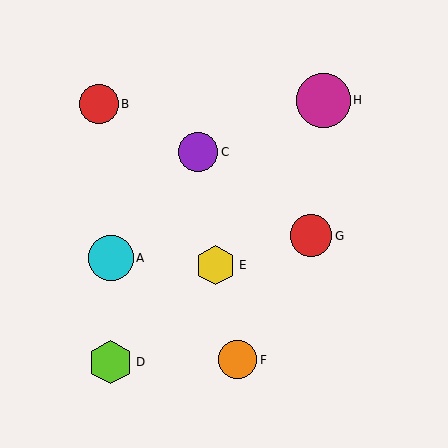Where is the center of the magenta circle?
The center of the magenta circle is at (323, 100).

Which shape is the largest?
The magenta circle (labeled H) is the largest.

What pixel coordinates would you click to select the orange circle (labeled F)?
Click at (238, 360) to select the orange circle F.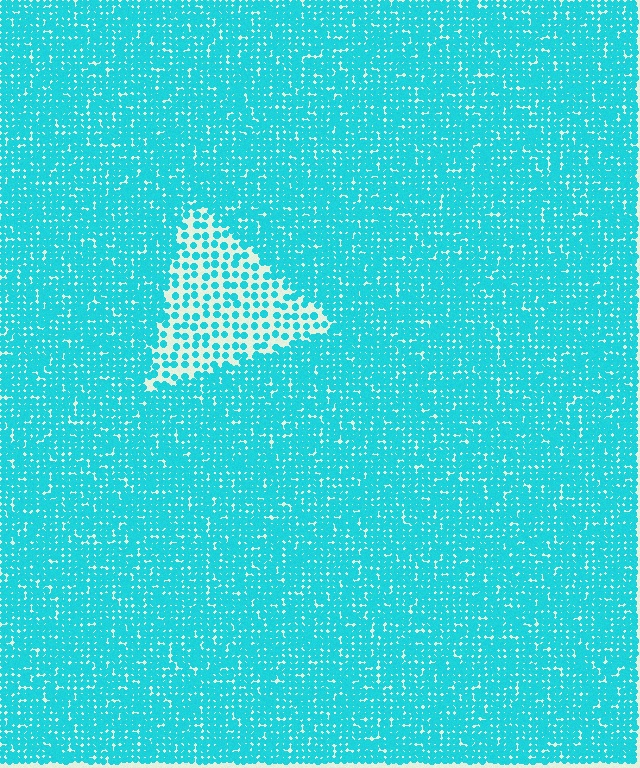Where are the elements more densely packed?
The elements are more densely packed outside the triangle boundary.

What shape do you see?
I see a triangle.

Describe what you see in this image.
The image contains small cyan elements arranged at two different densities. A triangle-shaped region is visible where the elements are less densely packed than the surrounding area.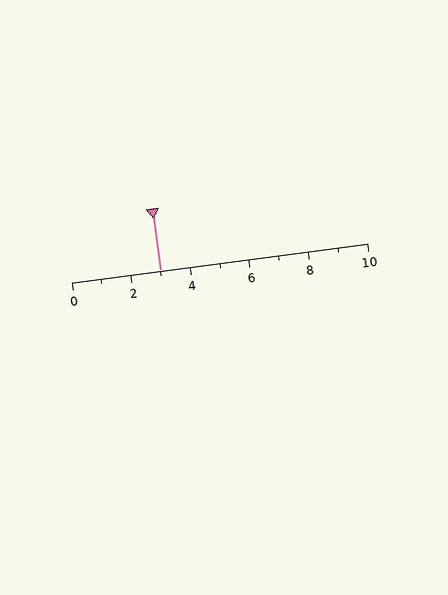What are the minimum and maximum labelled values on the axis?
The axis runs from 0 to 10.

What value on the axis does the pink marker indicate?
The marker indicates approximately 3.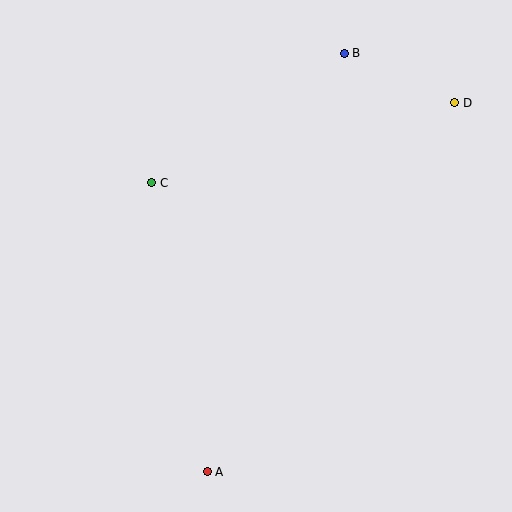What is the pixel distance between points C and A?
The distance between C and A is 295 pixels.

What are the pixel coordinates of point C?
Point C is at (152, 183).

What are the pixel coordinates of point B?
Point B is at (344, 53).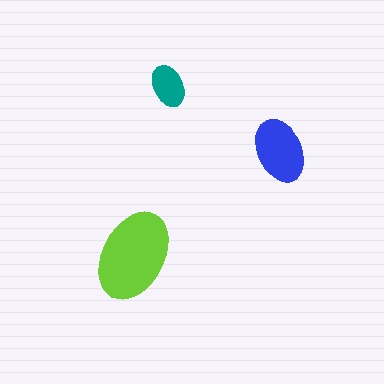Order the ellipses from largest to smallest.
the lime one, the blue one, the teal one.